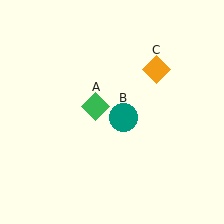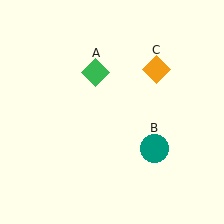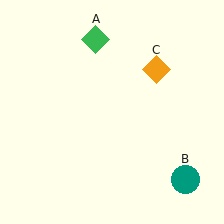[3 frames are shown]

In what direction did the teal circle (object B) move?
The teal circle (object B) moved down and to the right.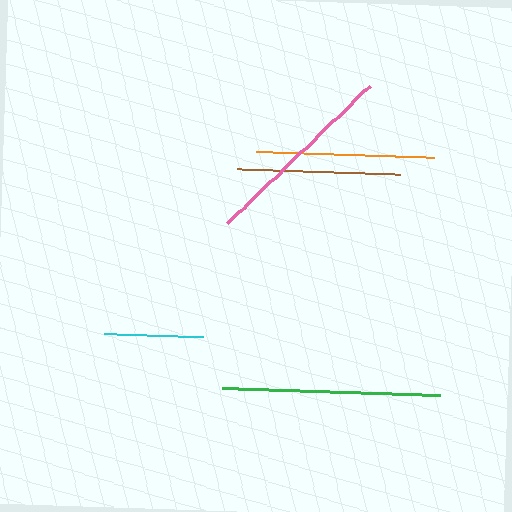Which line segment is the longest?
The green line is the longest at approximately 218 pixels.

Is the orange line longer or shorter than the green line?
The green line is longer than the orange line.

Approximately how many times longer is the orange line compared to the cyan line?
The orange line is approximately 1.8 times the length of the cyan line.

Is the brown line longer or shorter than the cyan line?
The brown line is longer than the cyan line.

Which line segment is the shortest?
The cyan line is the shortest at approximately 99 pixels.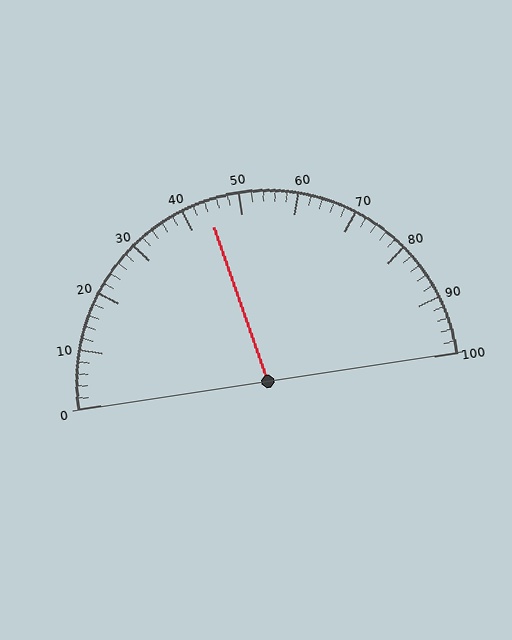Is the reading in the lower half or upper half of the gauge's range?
The reading is in the lower half of the range (0 to 100).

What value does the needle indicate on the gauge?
The needle indicates approximately 44.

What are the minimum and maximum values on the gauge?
The gauge ranges from 0 to 100.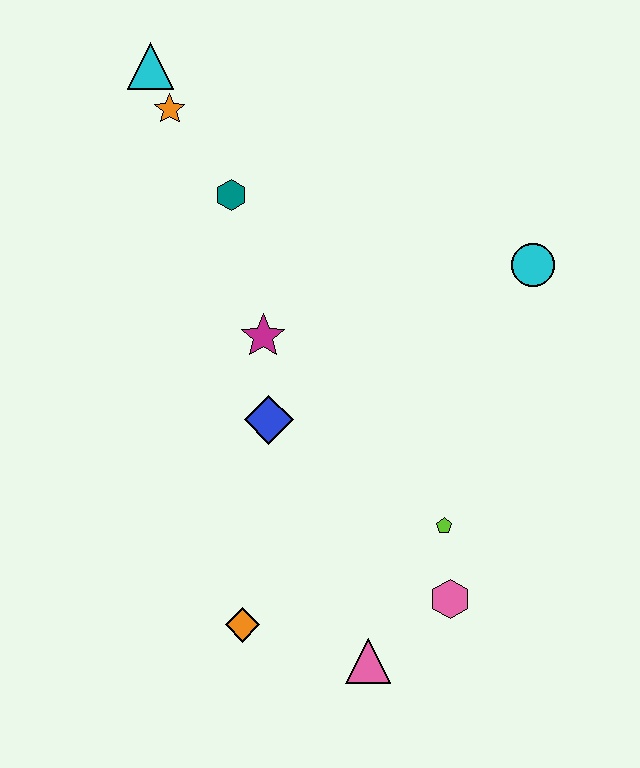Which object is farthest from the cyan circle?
The orange diamond is farthest from the cyan circle.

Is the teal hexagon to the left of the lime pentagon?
Yes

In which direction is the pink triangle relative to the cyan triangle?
The pink triangle is below the cyan triangle.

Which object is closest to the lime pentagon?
The pink hexagon is closest to the lime pentagon.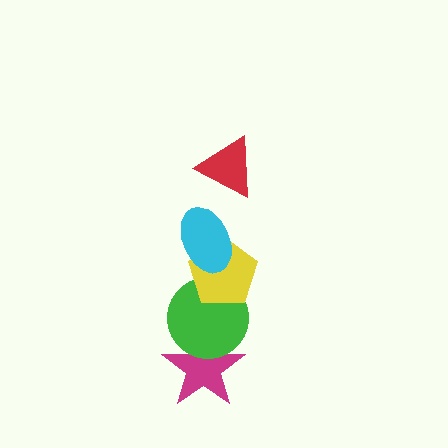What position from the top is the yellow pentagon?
The yellow pentagon is 3rd from the top.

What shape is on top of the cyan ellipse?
The red triangle is on top of the cyan ellipse.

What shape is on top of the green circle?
The yellow pentagon is on top of the green circle.